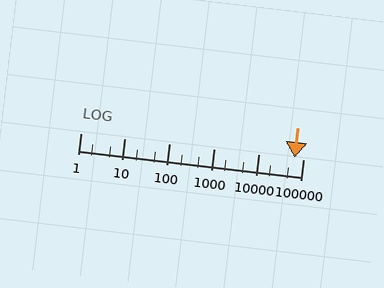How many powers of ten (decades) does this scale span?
The scale spans 5 decades, from 1 to 100000.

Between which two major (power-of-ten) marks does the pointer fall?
The pointer is between 10000 and 100000.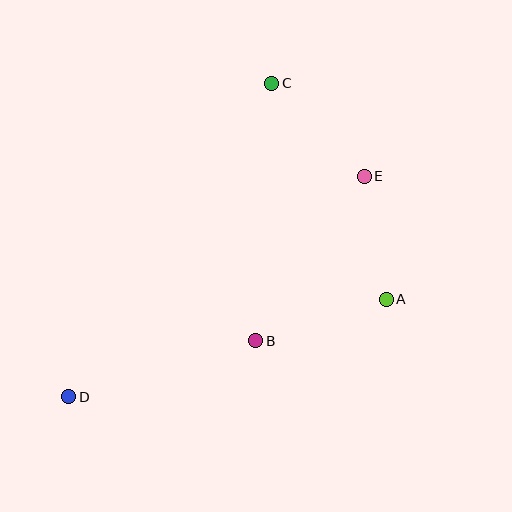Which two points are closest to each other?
Points A and E are closest to each other.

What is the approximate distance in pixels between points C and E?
The distance between C and E is approximately 131 pixels.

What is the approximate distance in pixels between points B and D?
The distance between B and D is approximately 195 pixels.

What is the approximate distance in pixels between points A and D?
The distance between A and D is approximately 332 pixels.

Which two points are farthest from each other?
Points C and D are farthest from each other.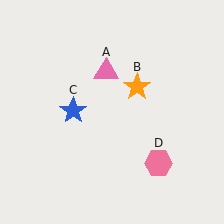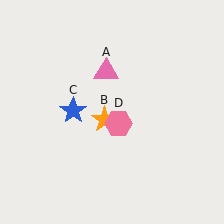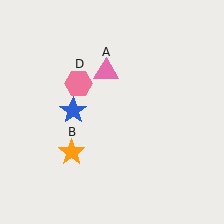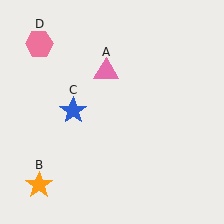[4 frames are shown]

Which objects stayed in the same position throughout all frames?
Pink triangle (object A) and blue star (object C) remained stationary.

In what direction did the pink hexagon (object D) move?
The pink hexagon (object D) moved up and to the left.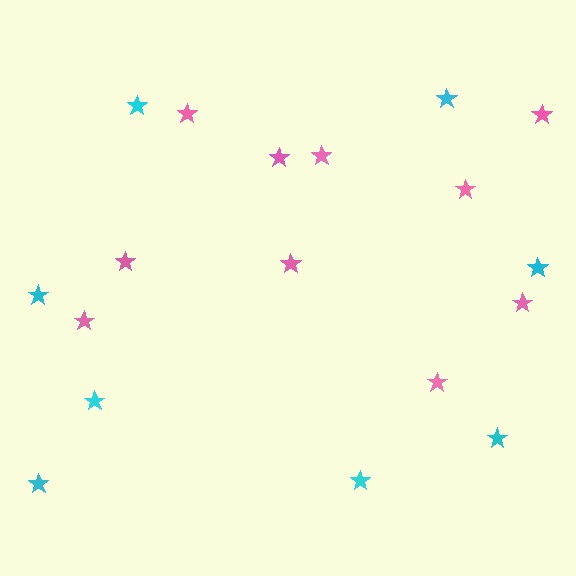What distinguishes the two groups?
There are 2 groups: one group of pink stars (10) and one group of cyan stars (8).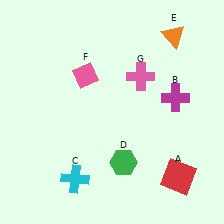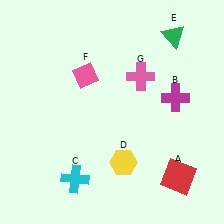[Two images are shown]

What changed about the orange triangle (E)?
In Image 1, E is orange. In Image 2, it changed to green.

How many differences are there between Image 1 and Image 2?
There are 2 differences between the two images.